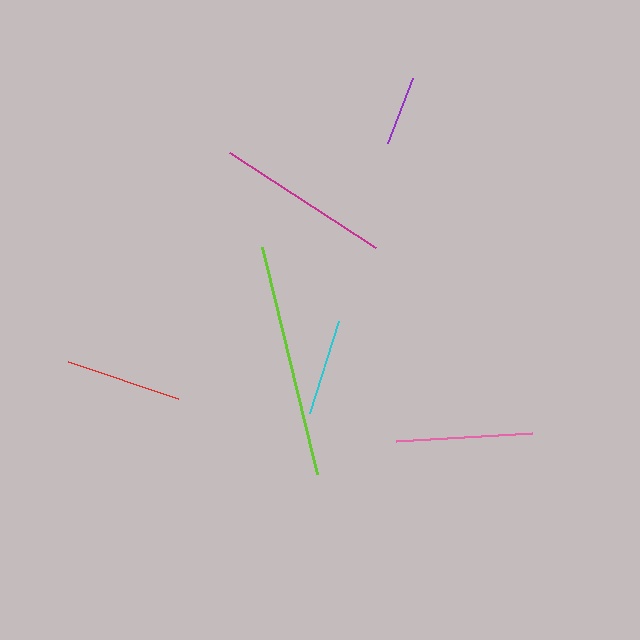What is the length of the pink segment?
The pink segment is approximately 136 pixels long.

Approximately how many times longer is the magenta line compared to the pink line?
The magenta line is approximately 1.3 times the length of the pink line.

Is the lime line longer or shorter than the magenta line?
The lime line is longer than the magenta line.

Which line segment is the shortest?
The purple line is the shortest at approximately 71 pixels.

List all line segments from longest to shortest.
From longest to shortest: lime, magenta, pink, red, cyan, purple.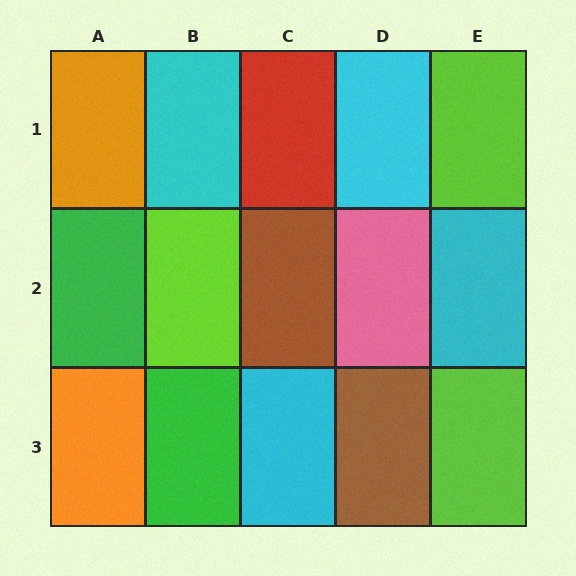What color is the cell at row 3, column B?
Green.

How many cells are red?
1 cell is red.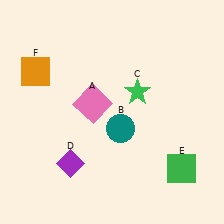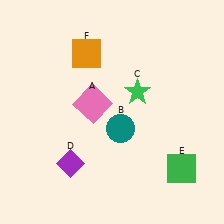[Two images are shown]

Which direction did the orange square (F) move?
The orange square (F) moved right.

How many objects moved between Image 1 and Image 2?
1 object moved between the two images.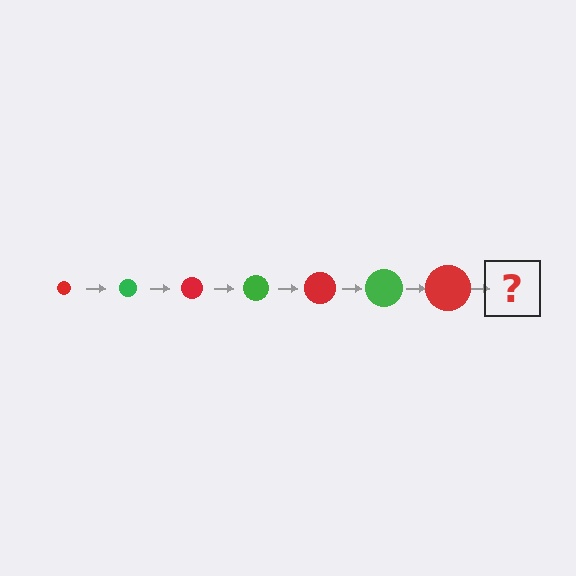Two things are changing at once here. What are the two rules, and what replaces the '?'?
The two rules are that the circle grows larger each step and the color cycles through red and green. The '?' should be a green circle, larger than the previous one.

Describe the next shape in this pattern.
It should be a green circle, larger than the previous one.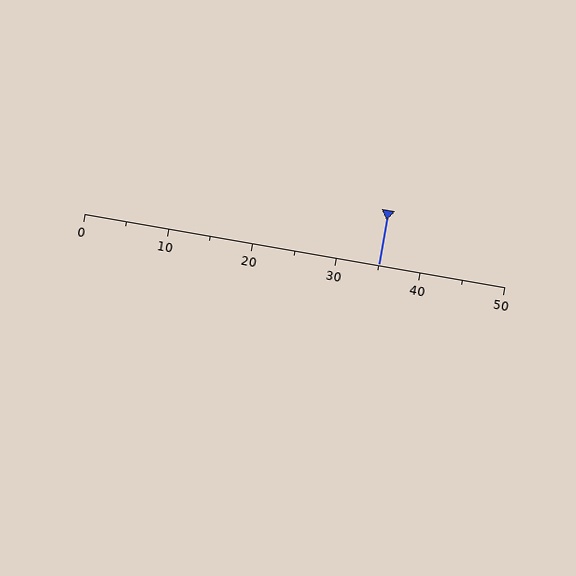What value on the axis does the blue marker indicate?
The marker indicates approximately 35.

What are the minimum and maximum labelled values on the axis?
The axis runs from 0 to 50.